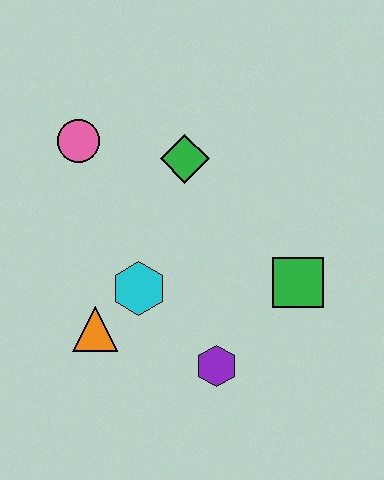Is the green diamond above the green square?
Yes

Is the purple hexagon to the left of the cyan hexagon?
No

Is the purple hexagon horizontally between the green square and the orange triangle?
Yes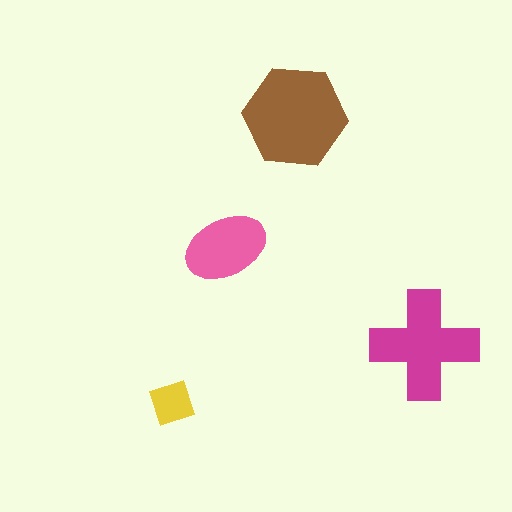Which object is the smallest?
The yellow square.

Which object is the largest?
The brown hexagon.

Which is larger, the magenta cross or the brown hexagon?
The brown hexagon.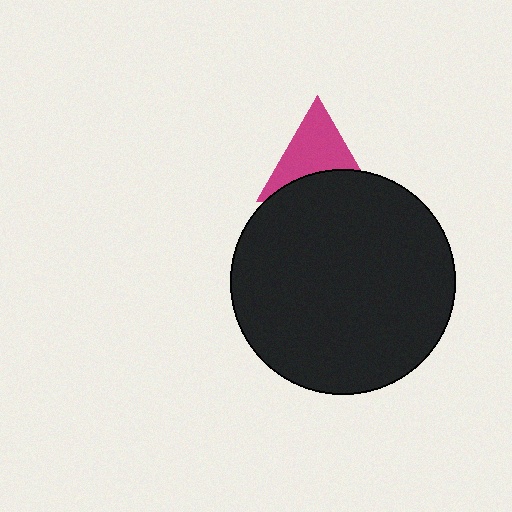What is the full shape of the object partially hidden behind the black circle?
The partially hidden object is a magenta triangle.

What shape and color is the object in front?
The object in front is a black circle.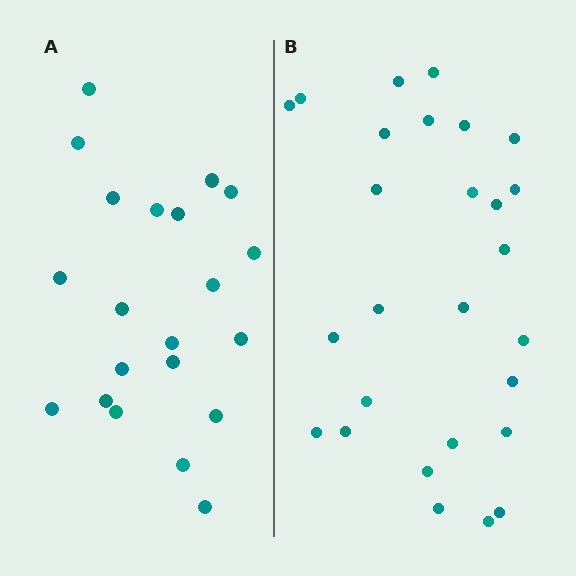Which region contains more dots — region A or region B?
Region B (the right region) has more dots.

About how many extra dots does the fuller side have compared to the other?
Region B has about 6 more dots than region A.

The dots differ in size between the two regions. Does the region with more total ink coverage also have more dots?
No. Region A has more total ink coverage because its dots are larger, but region B actually contains more individual dots. Total area can be misleading — the number of items is what matters here.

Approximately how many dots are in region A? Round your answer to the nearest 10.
About 20 dots. (The exact count is 21, which rounds to 20.)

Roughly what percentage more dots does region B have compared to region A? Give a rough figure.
About 30% more.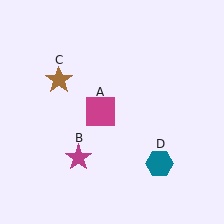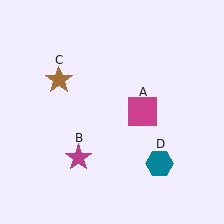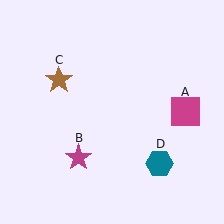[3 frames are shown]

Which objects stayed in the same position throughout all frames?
Magenta star (object B) and brown star (object C) and teal hexagon (object D) remained stationary.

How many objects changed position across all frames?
1 object changed position: magenta square (object A).